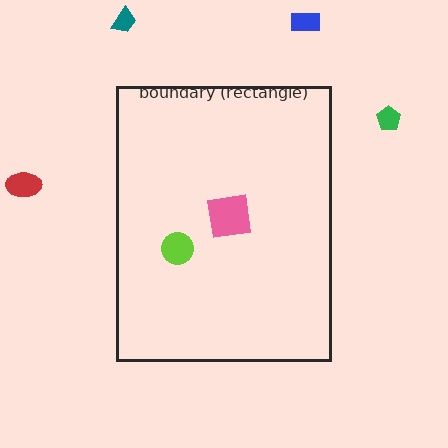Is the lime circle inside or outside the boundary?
Inside.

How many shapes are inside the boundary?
2 inside, 4 outside.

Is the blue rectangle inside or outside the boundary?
Outside.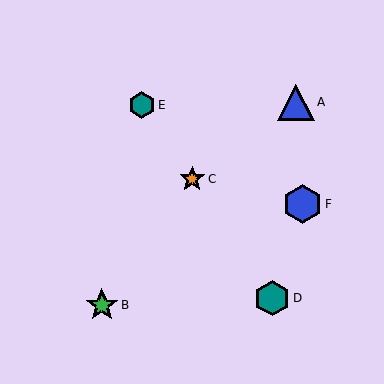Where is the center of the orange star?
The center of the orange star is at (192, 179).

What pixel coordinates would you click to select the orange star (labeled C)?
Click at (192, 179) to select the orange star C.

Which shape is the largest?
The blue hexagon (labeled F) is the largest.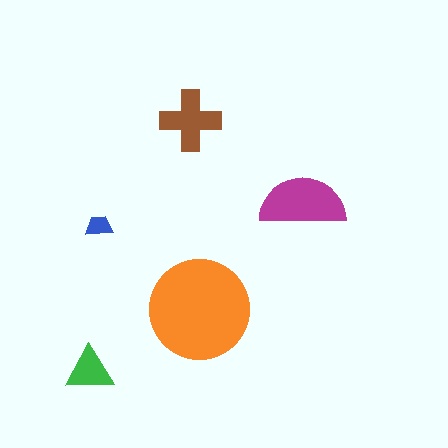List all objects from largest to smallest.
The orange circle, the magenta semicircle, the brown cross, the green triangle, the blue trapezoid.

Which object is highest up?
The brown cross is topmost.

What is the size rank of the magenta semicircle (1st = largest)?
2nd.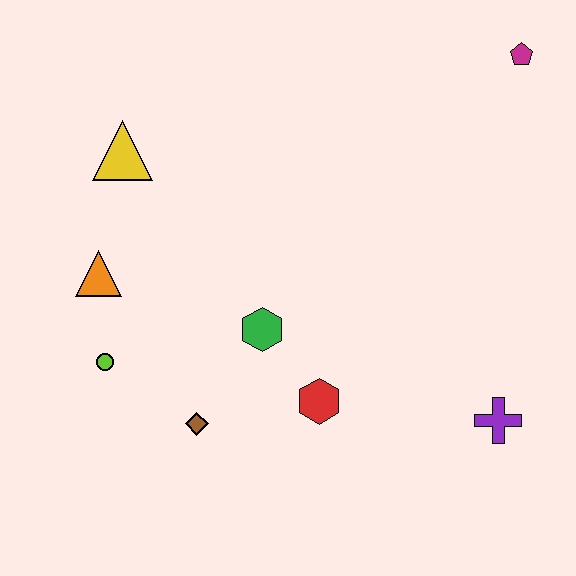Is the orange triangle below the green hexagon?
No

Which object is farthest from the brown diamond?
The magenta pentagon is farthest from the brown diamond.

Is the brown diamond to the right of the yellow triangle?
Yes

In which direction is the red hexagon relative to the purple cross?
The red hexagon is to the left of the purple cross.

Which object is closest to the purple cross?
The red hexagon is closest to the purple cross.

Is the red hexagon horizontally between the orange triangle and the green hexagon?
No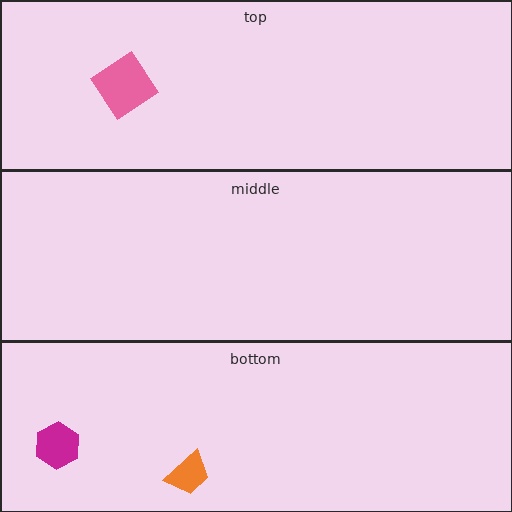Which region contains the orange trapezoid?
The bottom region.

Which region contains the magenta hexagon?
The bottom region.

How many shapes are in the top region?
1.